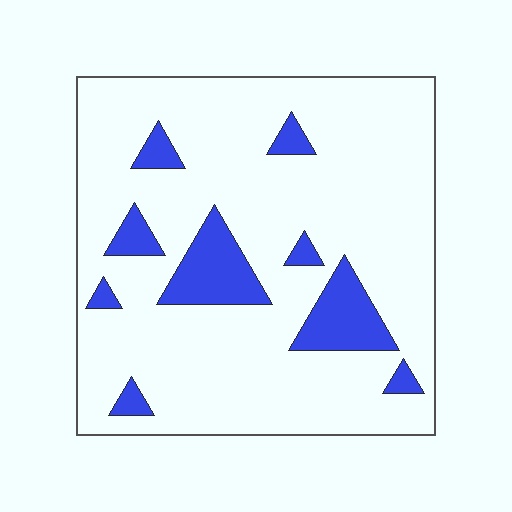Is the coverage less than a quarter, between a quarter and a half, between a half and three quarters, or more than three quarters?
Less than a quarter.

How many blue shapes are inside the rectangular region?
9.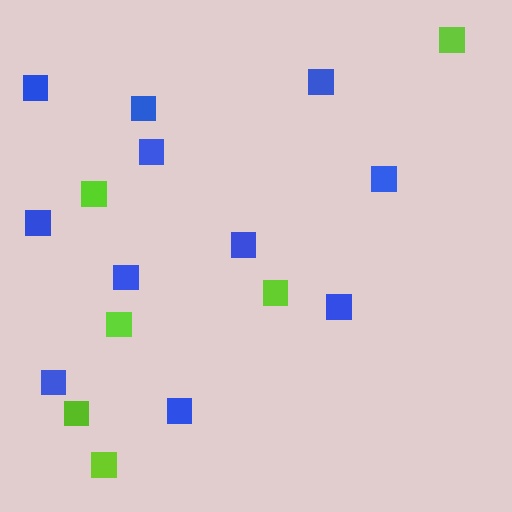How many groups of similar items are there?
There are 2 groups: one group of lime squares (6) and one group of blue squares (11).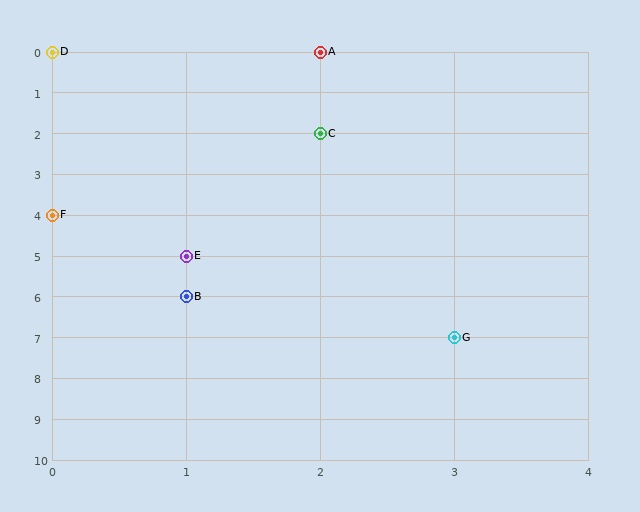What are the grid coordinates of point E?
Point E is at grid coordinates (1, 5).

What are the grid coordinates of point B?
Point B is at grid coordinates (1, 6).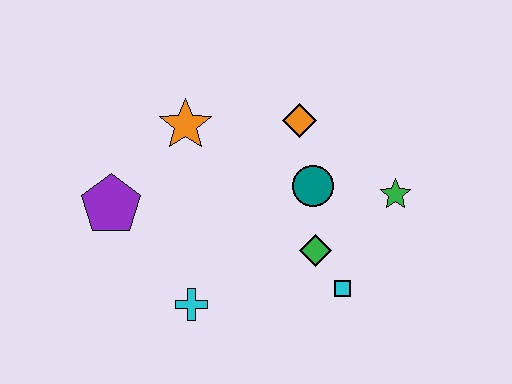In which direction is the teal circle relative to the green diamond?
The teal circle is above the green diamond.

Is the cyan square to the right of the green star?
No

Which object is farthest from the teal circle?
The purple pentagon is farthest from the teal circle.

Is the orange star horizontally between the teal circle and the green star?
No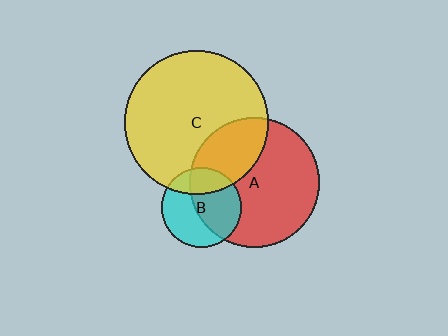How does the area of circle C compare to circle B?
Approximately 3.3 times.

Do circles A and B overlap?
Yes.